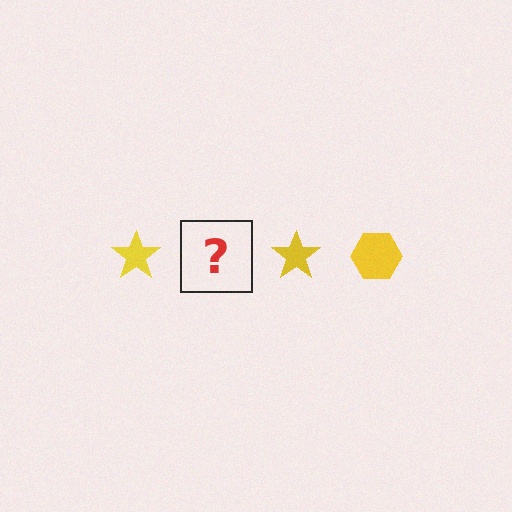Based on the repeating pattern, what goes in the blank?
The blank should be a yellow hexagon.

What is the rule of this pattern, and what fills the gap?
The rule is that the pattern cycles through star, hexagon shapes in yellow. The gap should be filled with a yellow hexagon.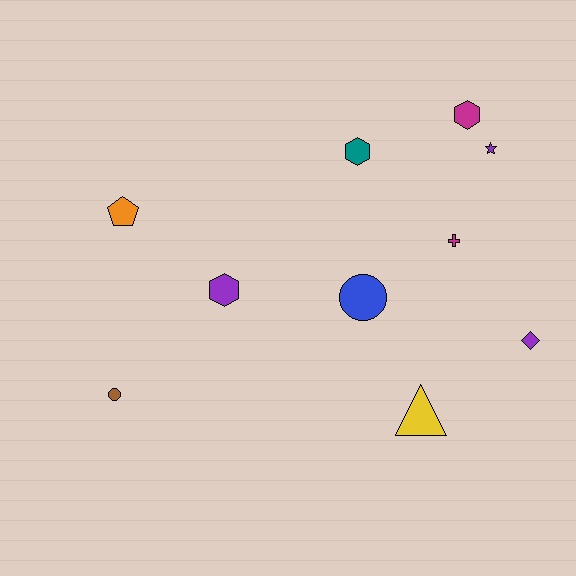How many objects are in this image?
There are 10 objects.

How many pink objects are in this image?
There are no pink objects.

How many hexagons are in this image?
There are 3 hexagons.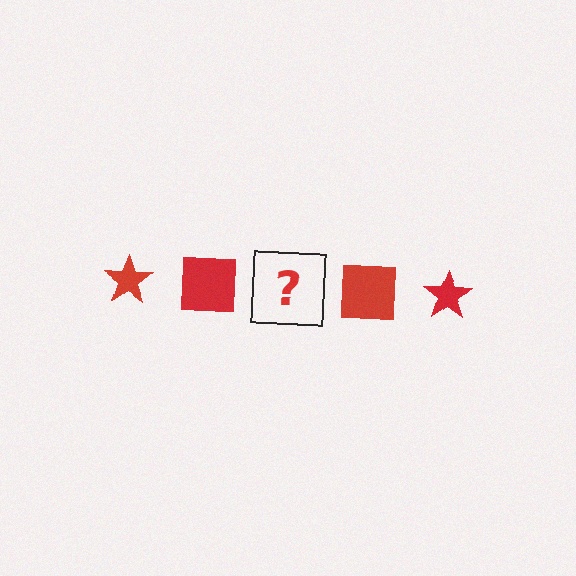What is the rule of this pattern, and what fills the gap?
The rule is that the pattern cycles through star, square shapes in red. The gap should be filled with a red star.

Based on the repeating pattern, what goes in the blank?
The blank should be a red star.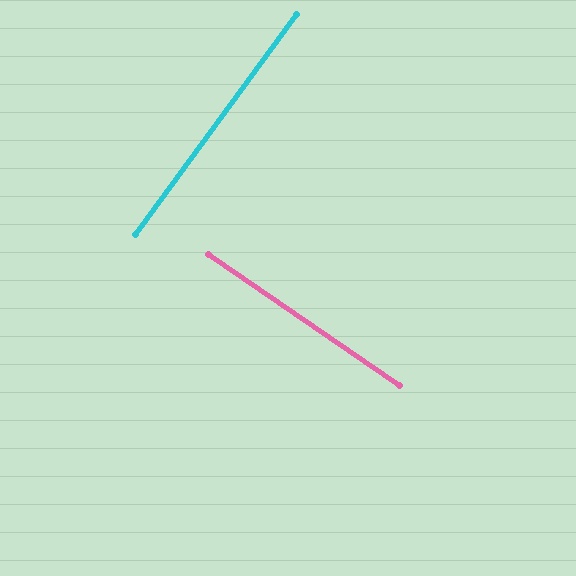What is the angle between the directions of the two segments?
Approximately 88 degrees.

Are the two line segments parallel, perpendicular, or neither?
Perpendicular — they meet at approximately 88°.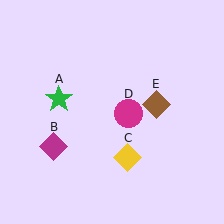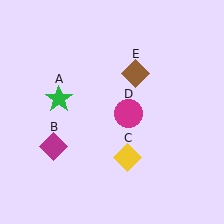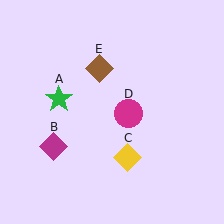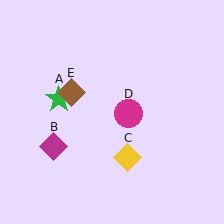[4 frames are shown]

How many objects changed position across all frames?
1 object changed position: brown diamond (object E).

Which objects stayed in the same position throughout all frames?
Green star (object A) and magenta diamond (object B) and yellow diamond (object C) and magenta circle (object D) remained stationary.